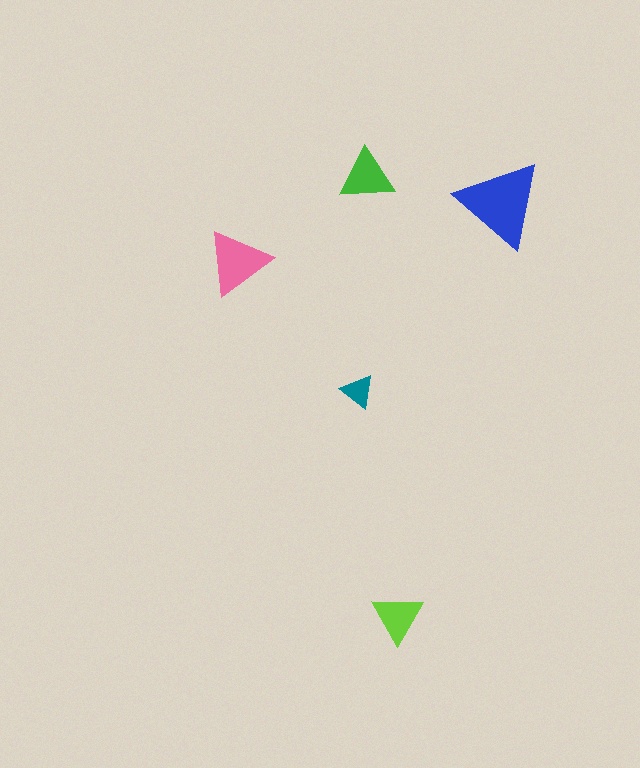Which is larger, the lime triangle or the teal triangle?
The lime one.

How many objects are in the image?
There are 5 objects in the image.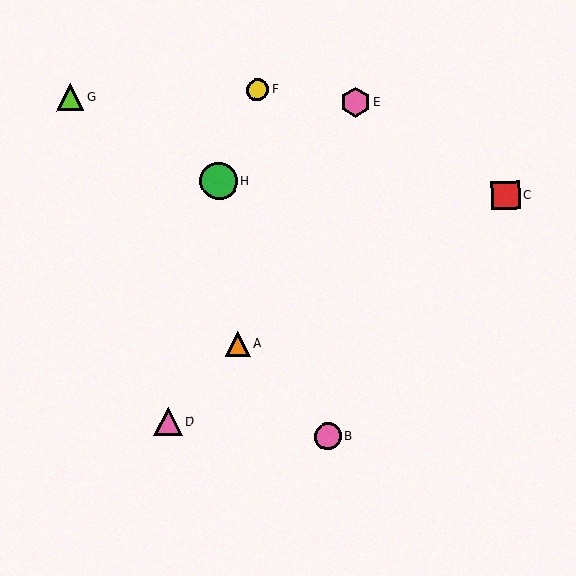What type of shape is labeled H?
Shape H is a green circle.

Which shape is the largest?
The green circle (labeled H) is the largest.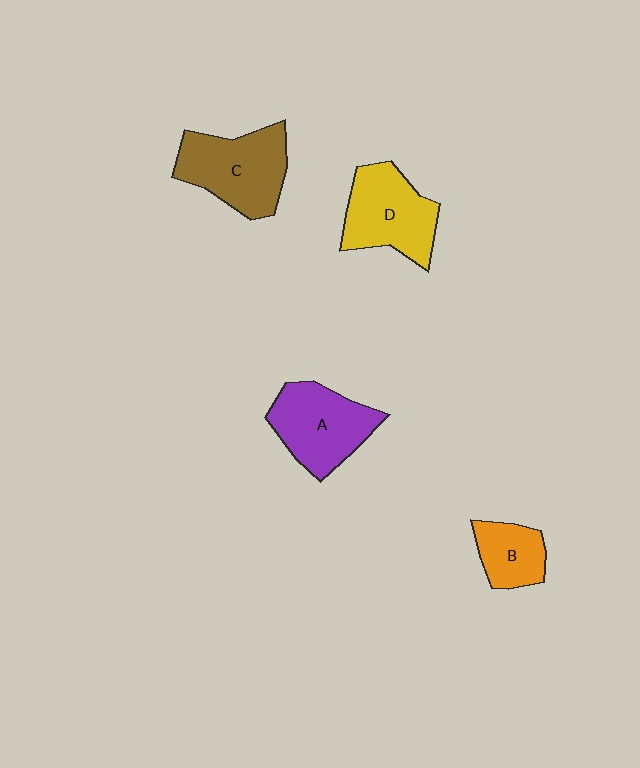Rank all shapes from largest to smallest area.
From largest to smallest: C (brown), A (purple), D (yellow), B (orange).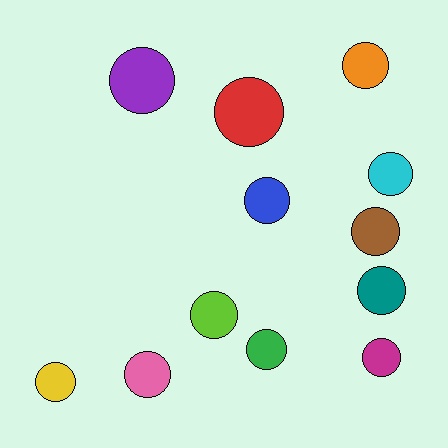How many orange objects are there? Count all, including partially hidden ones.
There is 1 orange object.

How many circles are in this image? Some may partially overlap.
There are 12 circles.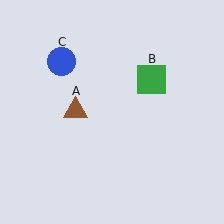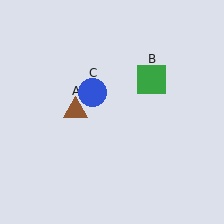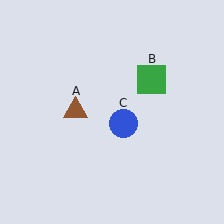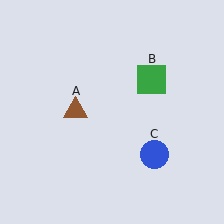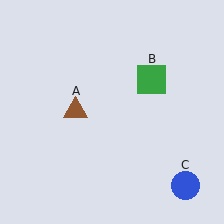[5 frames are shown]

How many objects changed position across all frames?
1 object changed position: blue circle (object C).